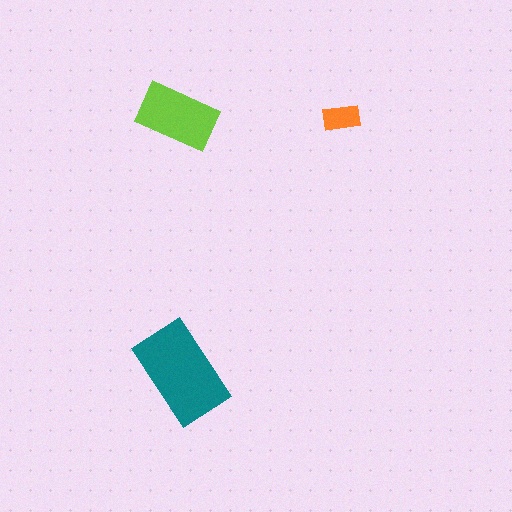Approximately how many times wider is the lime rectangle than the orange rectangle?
About 2 times wider.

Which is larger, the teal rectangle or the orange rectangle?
The teal one.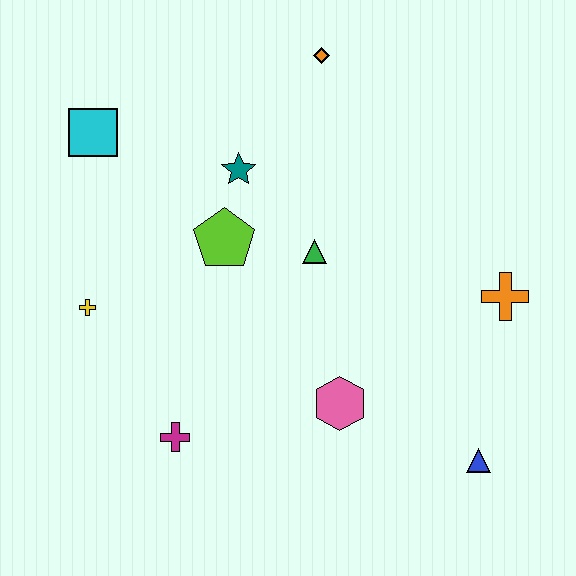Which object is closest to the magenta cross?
The yellow cross is closest to the magenta cross.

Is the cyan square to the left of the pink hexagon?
Yes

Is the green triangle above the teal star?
No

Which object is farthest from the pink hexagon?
The cyan square is farthest from the pink hexagon.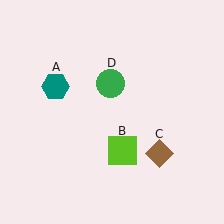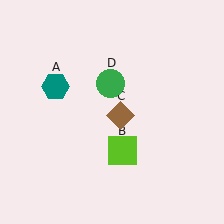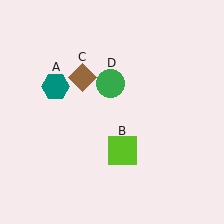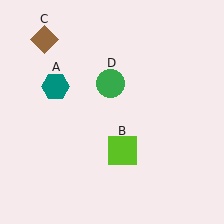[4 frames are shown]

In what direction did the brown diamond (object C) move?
The brown diamond (object C) moved up and to the left.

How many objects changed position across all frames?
1 object changed position: brown diamond (object C).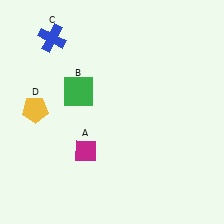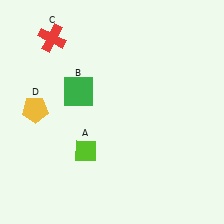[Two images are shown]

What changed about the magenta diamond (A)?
In Image 1, A is magenta. In Image 2, it changed to lime.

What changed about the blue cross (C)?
In Image 1, C is blue. In Image 2, it changed to red.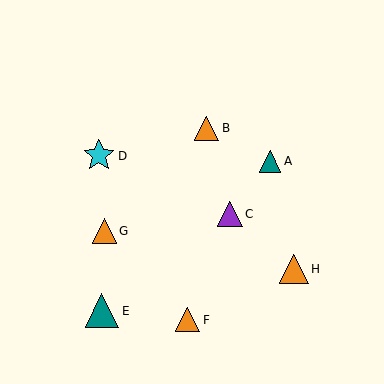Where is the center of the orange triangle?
The center of the orange triangle is at (104, 231).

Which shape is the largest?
The teal triangle (labeled E) is the largest.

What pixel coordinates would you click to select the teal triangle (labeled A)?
Click at (270, 161) to select the teal triangle A.